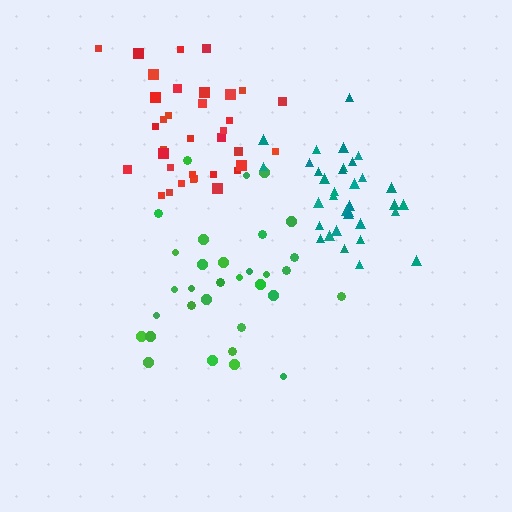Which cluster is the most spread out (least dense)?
Green.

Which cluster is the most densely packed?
Teal.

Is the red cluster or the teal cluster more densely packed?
Teal.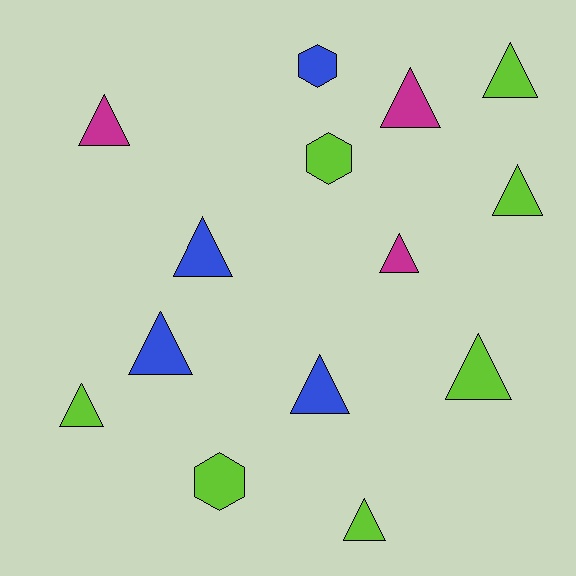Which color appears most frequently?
Lime, with 7 objects.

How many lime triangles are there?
There are 5 lime triangles.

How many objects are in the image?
There are 14 objects.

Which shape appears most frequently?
Triangle, with 11 objects.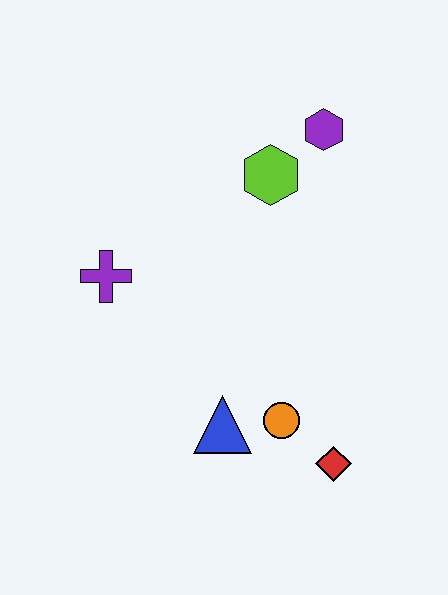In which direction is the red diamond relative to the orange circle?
The red diamond is to the right of the orange circle.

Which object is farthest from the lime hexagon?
The red diamond is farthest from the lime hexagon.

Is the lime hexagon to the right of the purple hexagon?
No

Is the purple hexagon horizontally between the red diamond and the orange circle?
Yes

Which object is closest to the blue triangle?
The orange circle is closest to the blue triangle.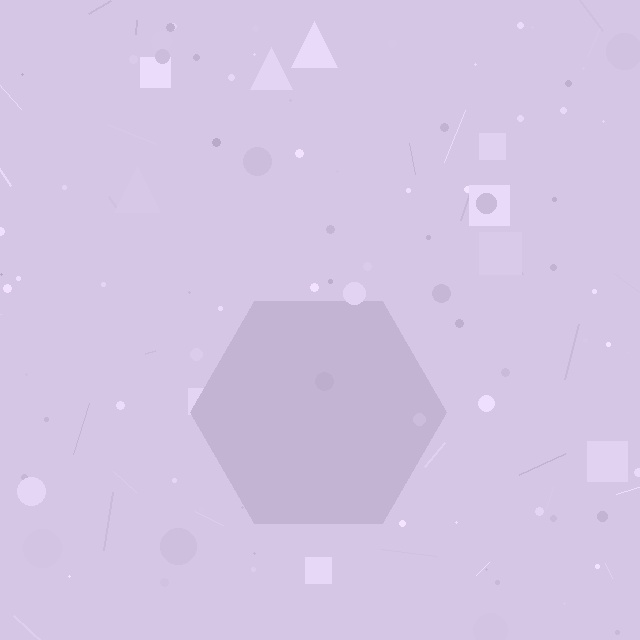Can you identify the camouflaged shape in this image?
The camouflaged shape is a hexagon.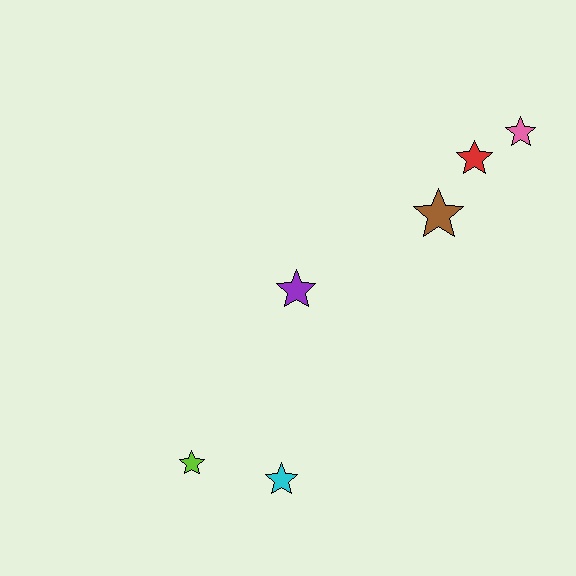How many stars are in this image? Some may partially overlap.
There are 6 stars.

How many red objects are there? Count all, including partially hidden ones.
There is 1 red object.